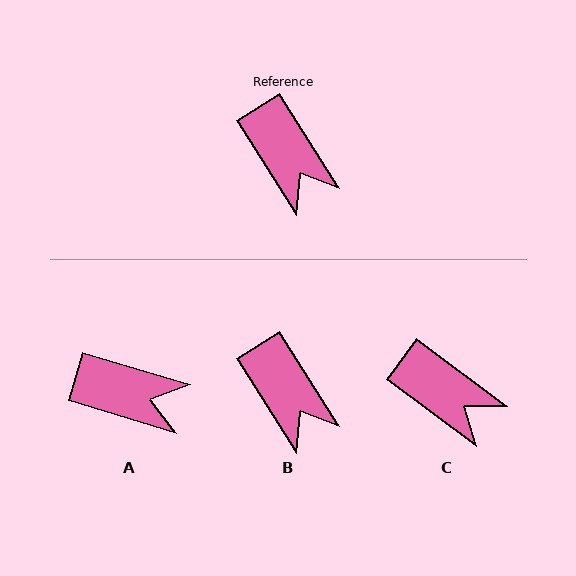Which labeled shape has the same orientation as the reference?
B.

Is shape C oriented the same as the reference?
No, it is off by about 21 degrees.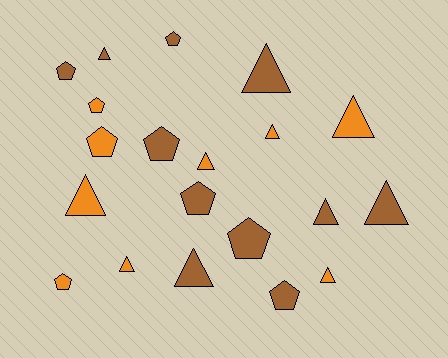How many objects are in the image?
There are 20 objects.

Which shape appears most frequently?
Triangle, with 11 objects.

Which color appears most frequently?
Brown, with 11 objects.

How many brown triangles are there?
There are 5 brown triangles.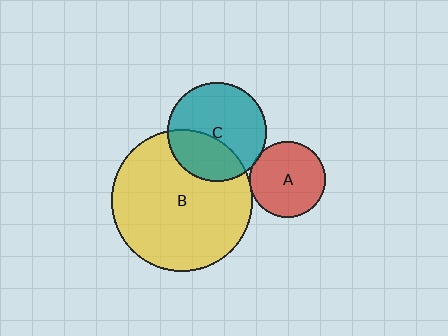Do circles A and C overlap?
Yes.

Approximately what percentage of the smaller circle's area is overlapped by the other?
Approximately 5%.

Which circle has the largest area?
Circle B (yellow).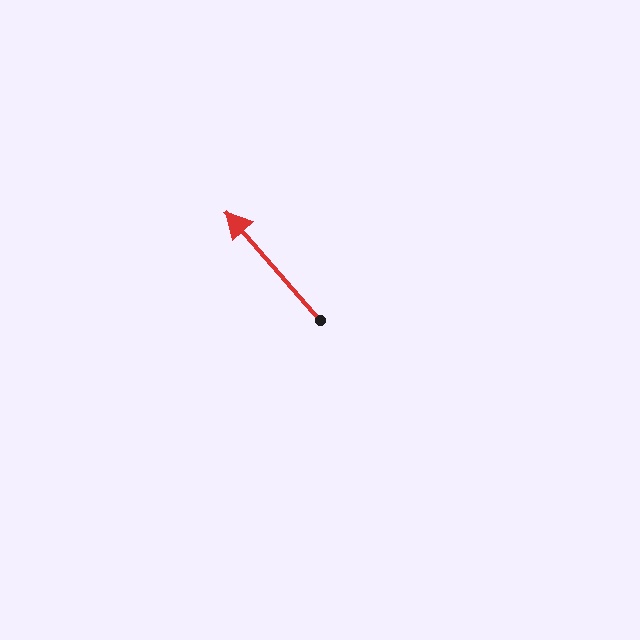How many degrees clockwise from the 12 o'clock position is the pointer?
Approximately 319 degrees.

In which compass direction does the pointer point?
Northwest.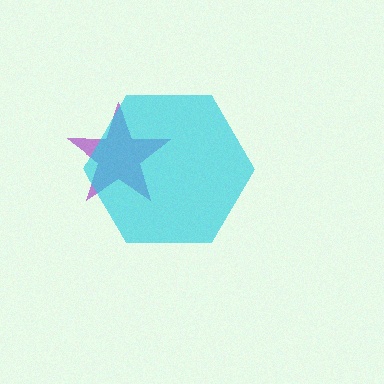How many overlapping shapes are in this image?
There are 2 overlapping shapes in the image.